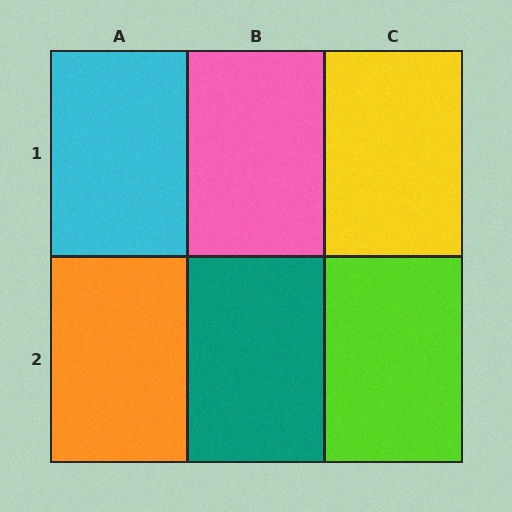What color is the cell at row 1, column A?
Cyan.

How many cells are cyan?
1 cell is cyan.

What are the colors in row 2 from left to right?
Orange, teal, lime.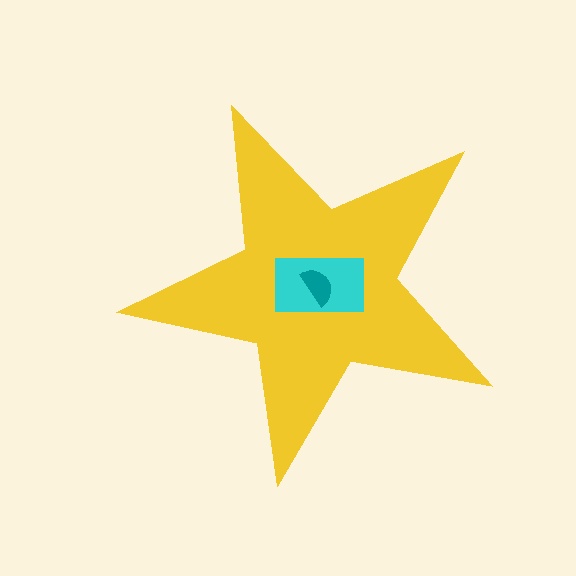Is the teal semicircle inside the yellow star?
Yes.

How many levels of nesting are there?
3.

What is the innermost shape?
The teal semicircle.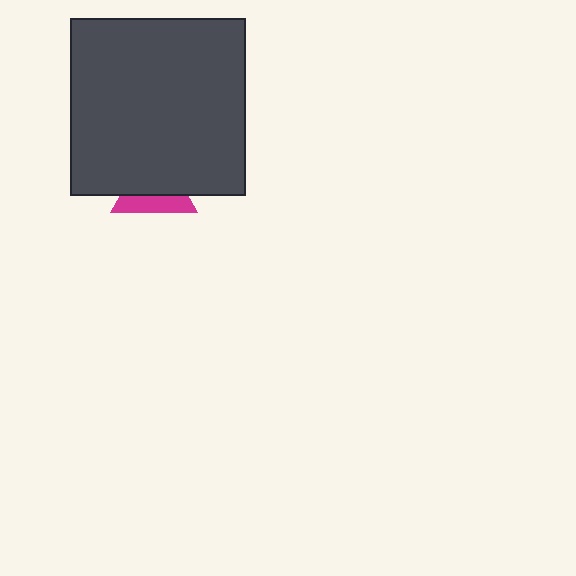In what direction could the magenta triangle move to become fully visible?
The magenta triangle could move down. That would shift it out from behind the dark gray rectangle entirely.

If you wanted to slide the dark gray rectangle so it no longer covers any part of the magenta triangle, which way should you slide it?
Slide it up — that is the most direct way to separate the two shapes.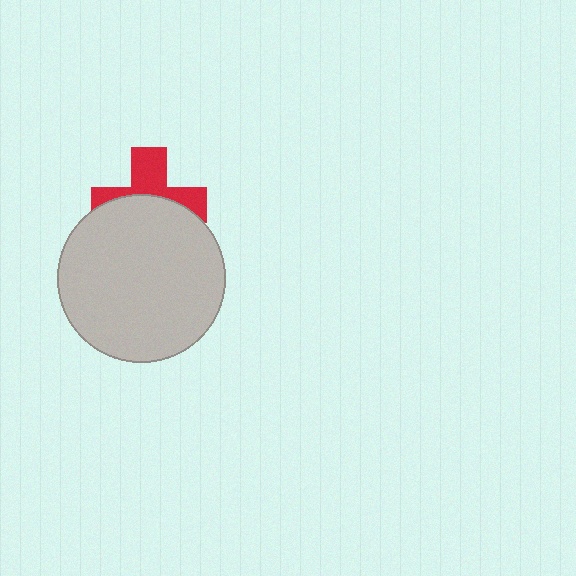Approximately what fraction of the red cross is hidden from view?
Roughly 56% of the red cross is hidden behind the light gray circle.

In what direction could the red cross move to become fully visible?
The red cross could move up. That would shift it out from behind the light gray circle entirely.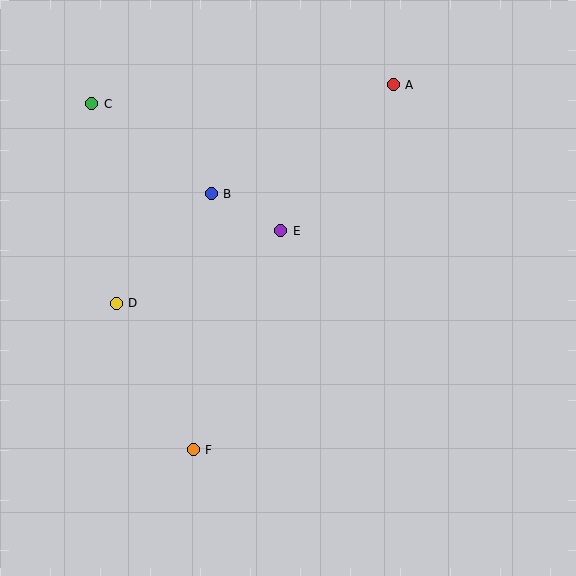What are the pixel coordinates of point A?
Point A is at (393, 85).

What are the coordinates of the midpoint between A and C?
The midpoint between A and C is at (242, 94).